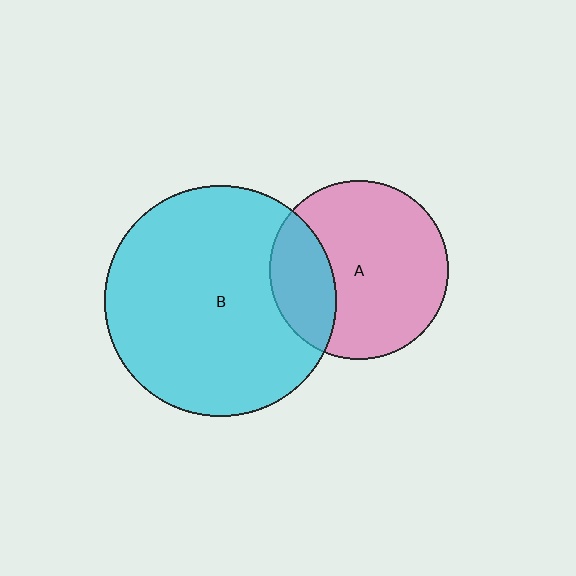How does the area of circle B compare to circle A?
Approximately 1.7 times.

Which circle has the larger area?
Circle B (cyan).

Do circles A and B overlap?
Yes.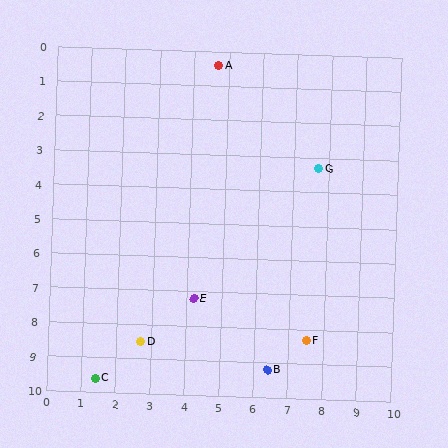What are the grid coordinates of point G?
Point G is at approximately (7.7, 3.3).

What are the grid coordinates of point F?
Point F is at approximately (7.5, 8.3).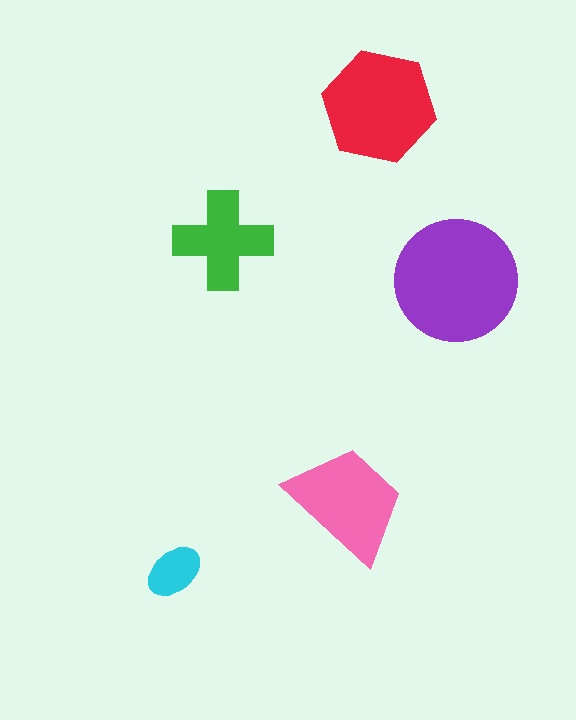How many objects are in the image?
There are 5 objects in the image.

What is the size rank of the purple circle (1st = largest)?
1st.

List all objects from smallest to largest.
The cyan ellipse, the green cross, the pink trapezoid, the red hexagon, the purple circle.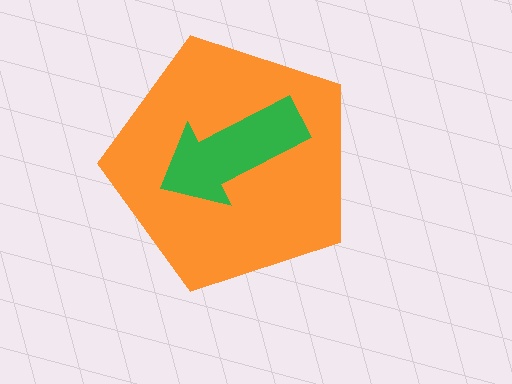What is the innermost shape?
The green arrow.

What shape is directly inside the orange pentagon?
The green arrow.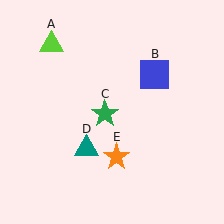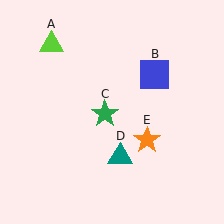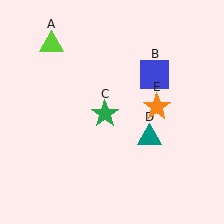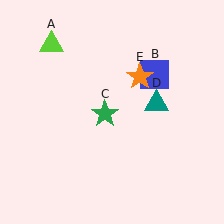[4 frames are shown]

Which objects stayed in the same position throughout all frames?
Lime triangle (object A) and blue square (object B) and green star (object C) remained stationary.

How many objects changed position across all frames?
2 objects changed position: teal triangle (object D), orange star (object E).